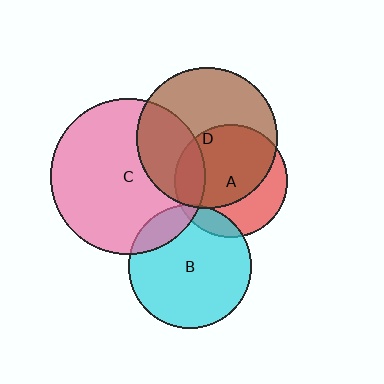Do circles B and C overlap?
Yes.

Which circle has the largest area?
Circle C (pink).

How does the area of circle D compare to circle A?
Approximately 1.5 times.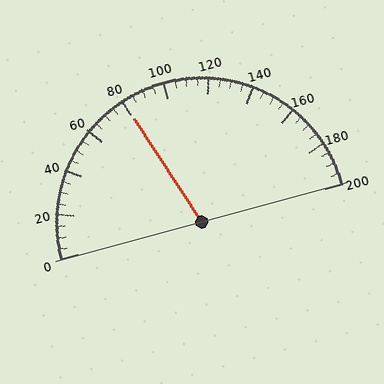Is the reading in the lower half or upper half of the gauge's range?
The reading is in the lower half of the range (0 to 200).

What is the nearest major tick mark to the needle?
The nearest major tick mark is 80.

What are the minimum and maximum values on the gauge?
The gauge ranges from 0 to 200.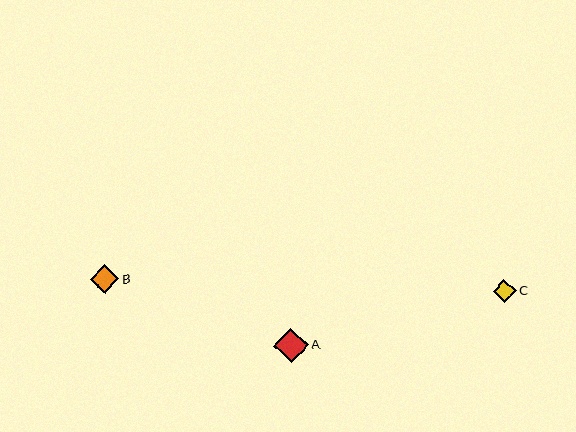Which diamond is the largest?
Diamond A is the largest with a size of approximately 34 pixels.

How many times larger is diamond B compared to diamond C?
Diamond B is approximately 1.3 times the size of diamond C.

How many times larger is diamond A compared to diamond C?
Diamond A is approximately 1.5 times the size of diamond C.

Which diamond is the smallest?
Diamond C is the smallest with a size of approximately 23 pixels.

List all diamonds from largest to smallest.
From largest to smallest: A, B, C.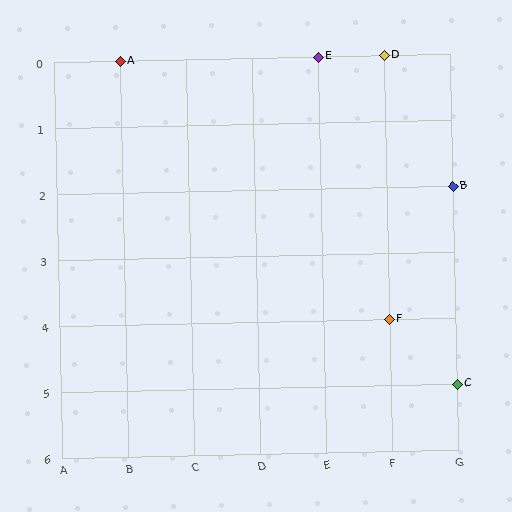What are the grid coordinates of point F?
Point F is at grid coordinates (F, 4).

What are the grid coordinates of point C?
Point C is at grid coordinates (G, 5).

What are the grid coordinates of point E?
Point E is at grid coordinates (E, 0).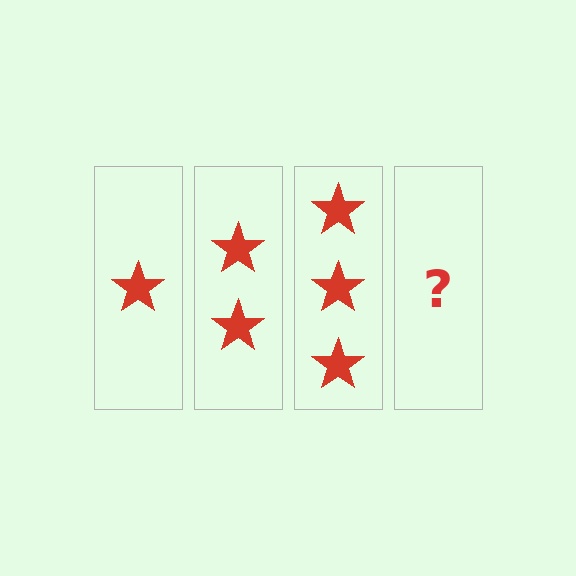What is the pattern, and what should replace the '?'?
The pattern is that each step adds one more star. The '?' should be 4 stars.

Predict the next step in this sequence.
The next step is 4 stars.